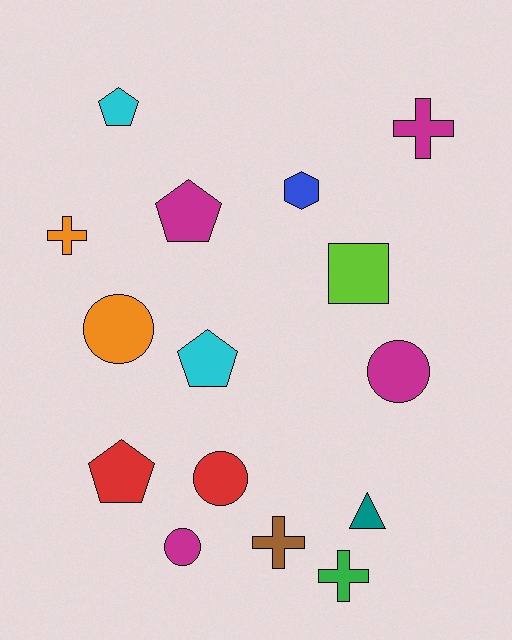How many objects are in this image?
There are 15 objects.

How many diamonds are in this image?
There are no diamonds.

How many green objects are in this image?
There is 1 green object.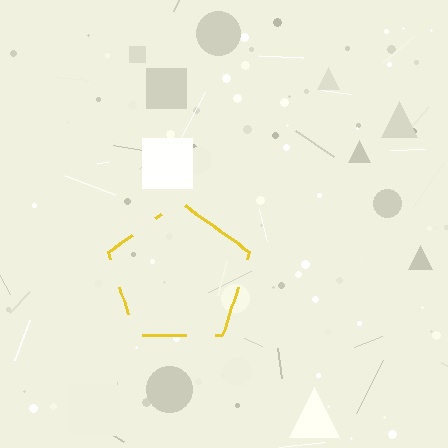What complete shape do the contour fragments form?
The contour fragments form a pentagon.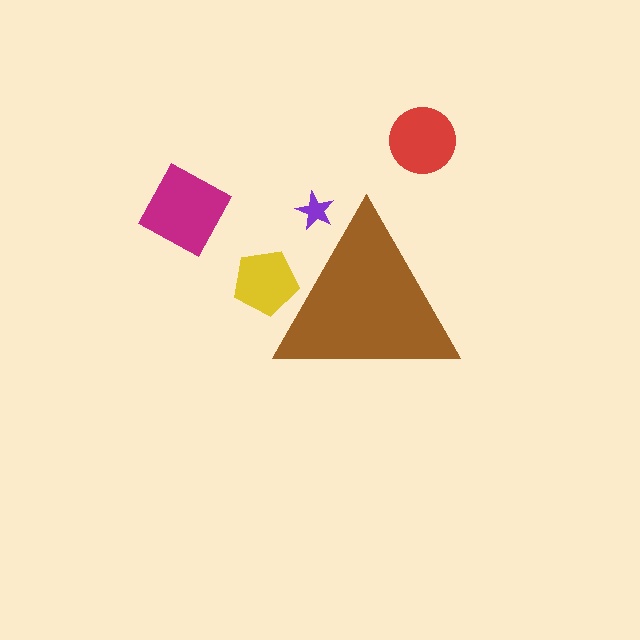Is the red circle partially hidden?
No, the red circle is fully visible.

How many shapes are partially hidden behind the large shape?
2 shapes are partially hidden.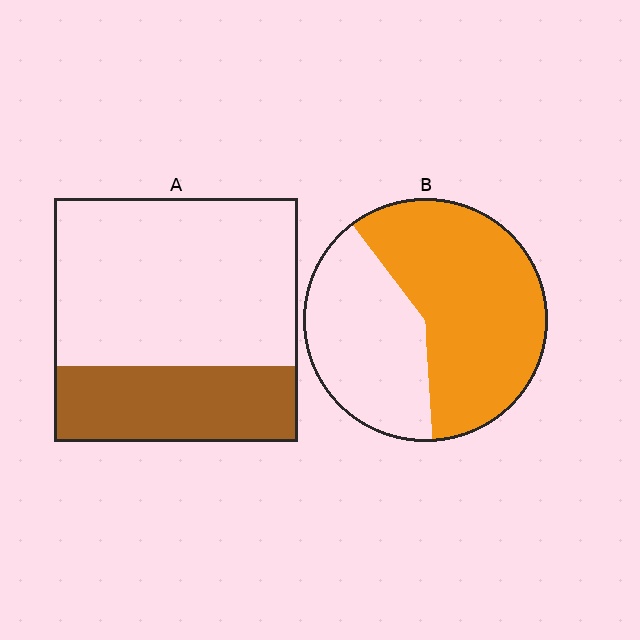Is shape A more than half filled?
No.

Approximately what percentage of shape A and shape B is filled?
A is approximately 30% and B is approximately 60%.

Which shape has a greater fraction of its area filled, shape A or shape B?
Shape B.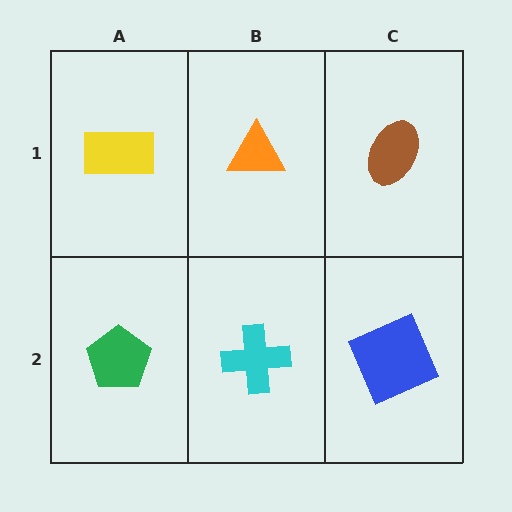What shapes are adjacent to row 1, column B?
A cyan cross (row 2, column B), a yellow rectangle (row 1, column A), a brown ellipse (row 1, column C).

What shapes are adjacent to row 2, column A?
A yellow rectangle (row 1, column A), a cyan cross (row 2, column B).